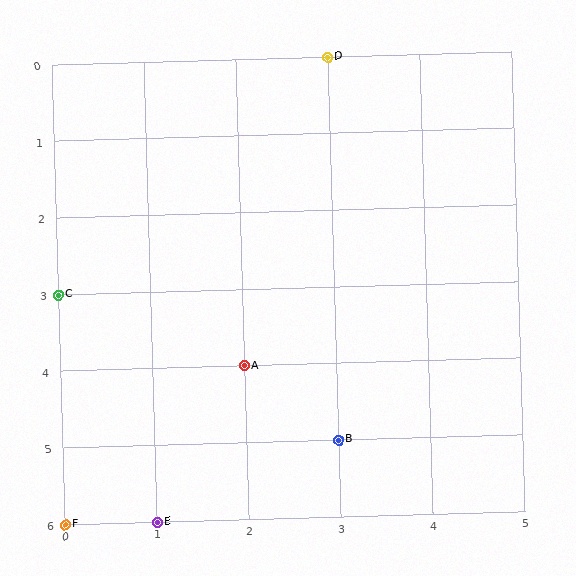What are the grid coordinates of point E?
Point E is at grid coordinates (1, 6).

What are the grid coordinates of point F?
Point F is at grid coordinates (0, 6).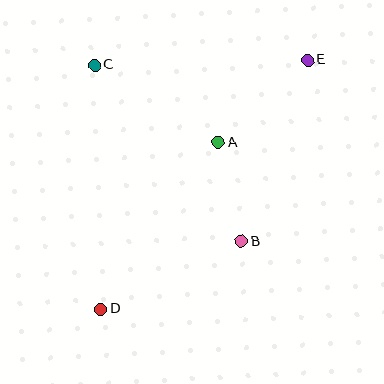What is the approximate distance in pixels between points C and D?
The distance between C and D is approximately 244 pixels.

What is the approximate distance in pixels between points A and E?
The distance between A and E is approximately 122 pixels.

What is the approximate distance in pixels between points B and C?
The distance between B and C is approximately 229 pixels.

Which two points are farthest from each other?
Points D and E are farthest from each other.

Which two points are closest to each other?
Points A and B are closest to each other.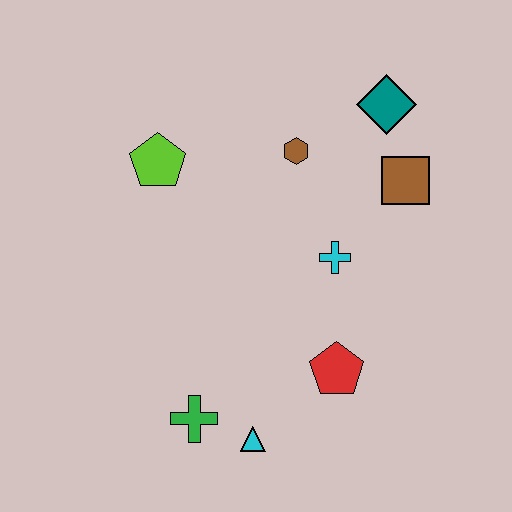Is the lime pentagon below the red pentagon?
No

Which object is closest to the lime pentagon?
The brown hexagon is closest to the lime pentagon.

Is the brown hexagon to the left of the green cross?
No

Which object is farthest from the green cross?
The teal diamond is farthest from the green cross.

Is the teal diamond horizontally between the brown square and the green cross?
Yes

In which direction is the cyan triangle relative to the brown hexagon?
The cyan triangle is below the brown hexagon.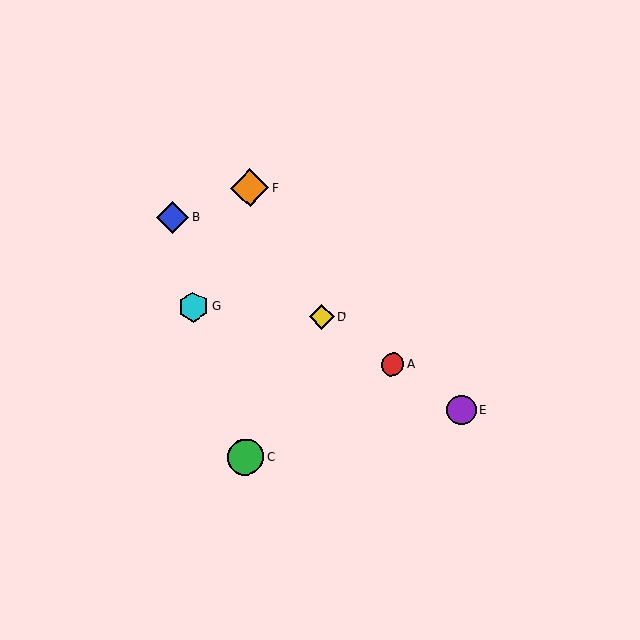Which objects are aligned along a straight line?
Objects A, B, D, E are aligned along a straight line.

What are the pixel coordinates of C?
Object C is at (245, 457).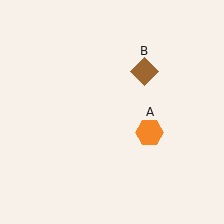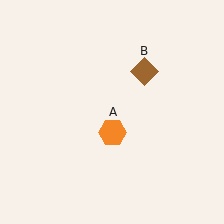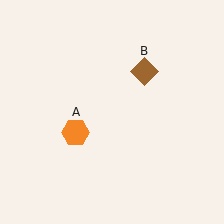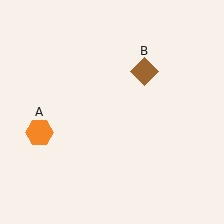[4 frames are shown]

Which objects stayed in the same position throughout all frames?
Brown diamond (object B) remained stationary.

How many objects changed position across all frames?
1 object changed position: orange hexagon (object A).